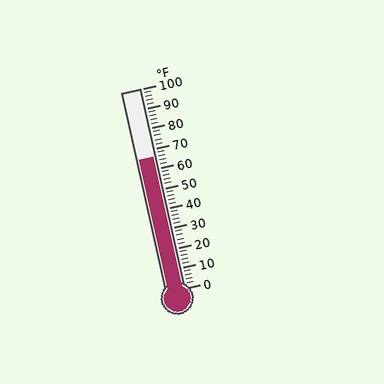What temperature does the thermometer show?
The thermometer shows approximately 66°F.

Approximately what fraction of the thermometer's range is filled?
The thermometer is filled to approximately 65% of its range.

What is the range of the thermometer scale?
The thermometer scale ranges from 0°F to 100°F.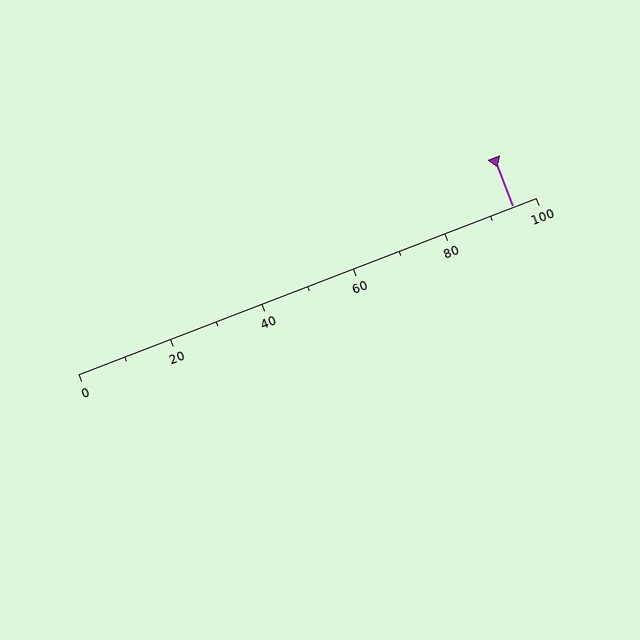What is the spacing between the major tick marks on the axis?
The major ticks are spaced 20 apart.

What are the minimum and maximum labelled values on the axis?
The axis runs from 0 to 100.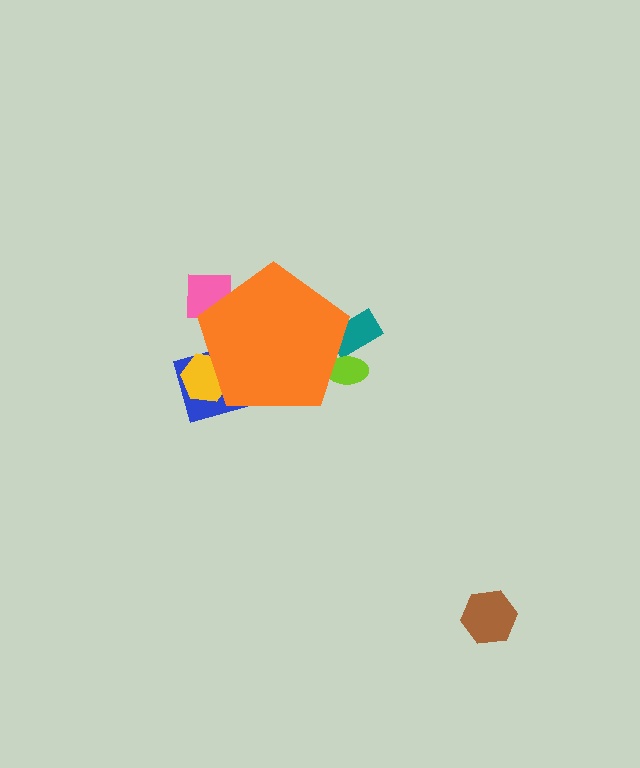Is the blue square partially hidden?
Yes, the blue square is partially hidden behind the orange pentagon.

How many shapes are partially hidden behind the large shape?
5 shapes are partially hidden.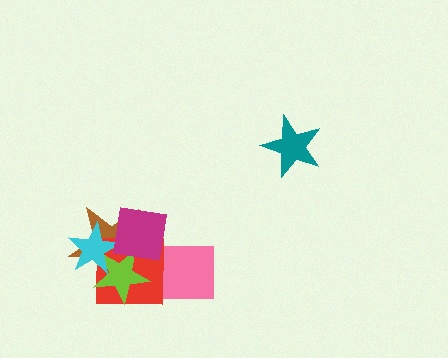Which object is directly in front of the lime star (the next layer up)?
The cyan star is directly in front of the lime star.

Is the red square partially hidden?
Yes, it is partially covered by another shape.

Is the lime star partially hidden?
Yes, it is partially covered by another shape.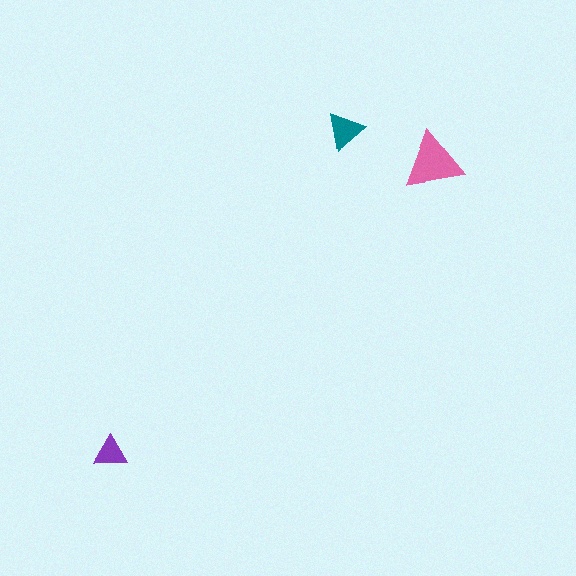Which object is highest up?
The teal triangle is topmost.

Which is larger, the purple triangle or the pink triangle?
The pink one.